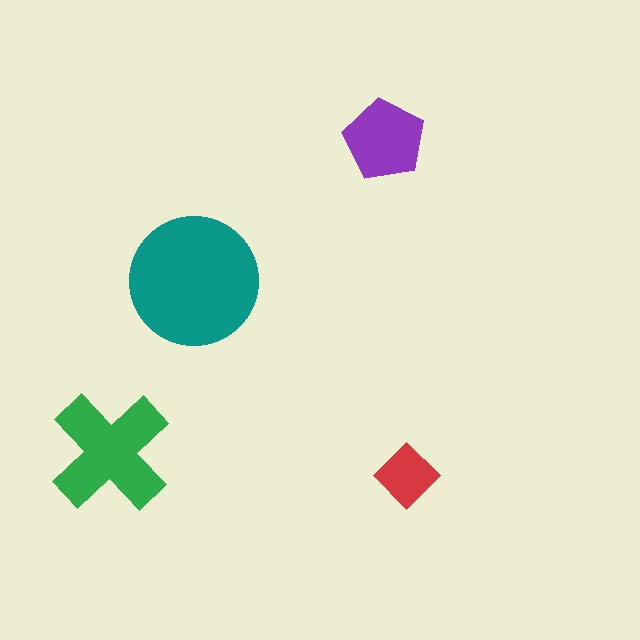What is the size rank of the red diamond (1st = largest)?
4th.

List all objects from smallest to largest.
The red diamond, the purple pentagon, the green cross, the teal circle.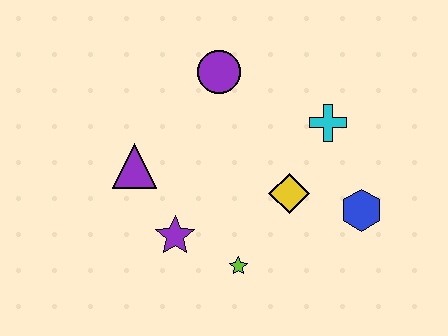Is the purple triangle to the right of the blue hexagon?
No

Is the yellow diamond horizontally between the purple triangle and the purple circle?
No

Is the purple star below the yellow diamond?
Yes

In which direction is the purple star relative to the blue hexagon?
The purple star is to the left of the blue hexagon.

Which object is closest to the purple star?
The lime star is closest to the purple star.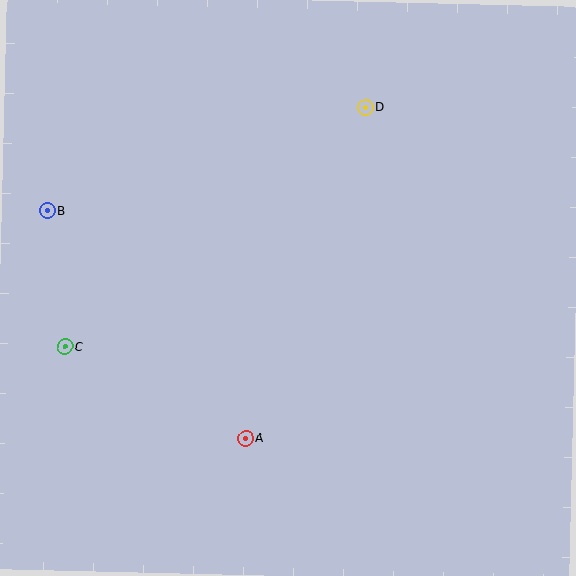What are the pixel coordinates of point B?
Point B is at (47, 211).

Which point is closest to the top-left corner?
Point B is closest to the top-left corner.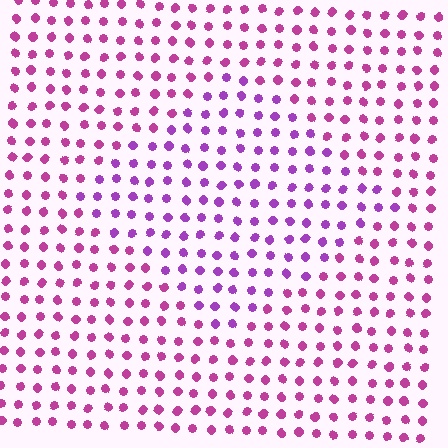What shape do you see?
I see a diamond.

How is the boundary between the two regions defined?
The boundary is defined purely by a slight shift in hue (about 30 degrees). Spacing, size, and orientation are identical on both sides.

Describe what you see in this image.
The image is filled with small magenta elements in a uniform arrangement. A diamond-shaped region is visible where the elements are tinted to a slightly different hue, forming a subtle color boundary.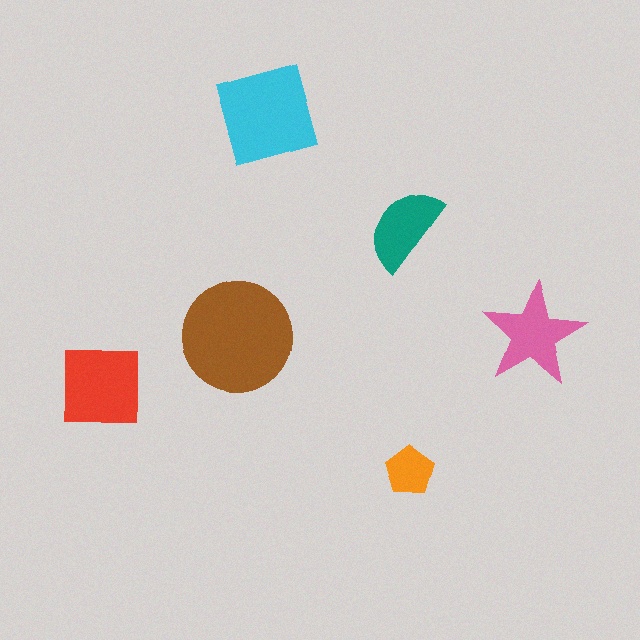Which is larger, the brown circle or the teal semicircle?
The brown circle.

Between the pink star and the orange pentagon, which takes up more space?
The pink star.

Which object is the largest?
The brown circle.